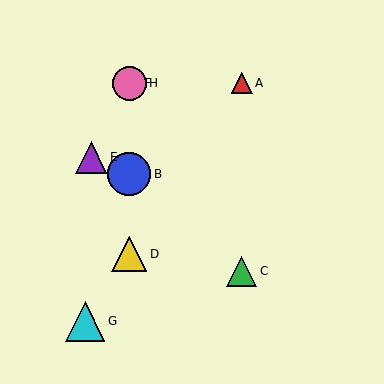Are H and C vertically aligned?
No, H is at x≈129 and C is at x≈242.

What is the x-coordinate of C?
Object C is at x≈242.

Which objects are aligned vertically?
Objects B, D, F, H are aligned vertically.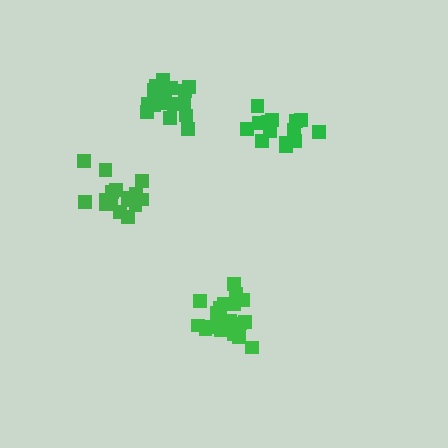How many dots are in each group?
Group 1: 18 dots, Group 2: 14 dots, Group 3: 19 dots, Group 4: 17 dots (68 total).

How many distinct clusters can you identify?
There are 4 distinct clusters.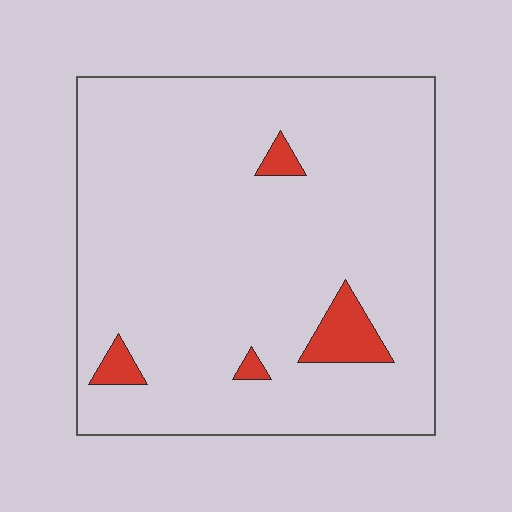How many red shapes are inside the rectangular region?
4.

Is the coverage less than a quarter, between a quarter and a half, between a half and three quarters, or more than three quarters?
Less than a quarter.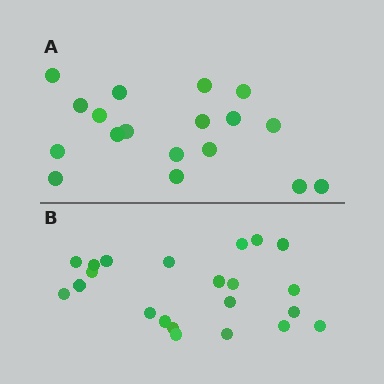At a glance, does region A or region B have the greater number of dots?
Region B (the bottom region) has more dots.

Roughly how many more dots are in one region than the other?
Region B has about 4 more dots than region A.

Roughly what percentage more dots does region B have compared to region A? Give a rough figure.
About 20% more.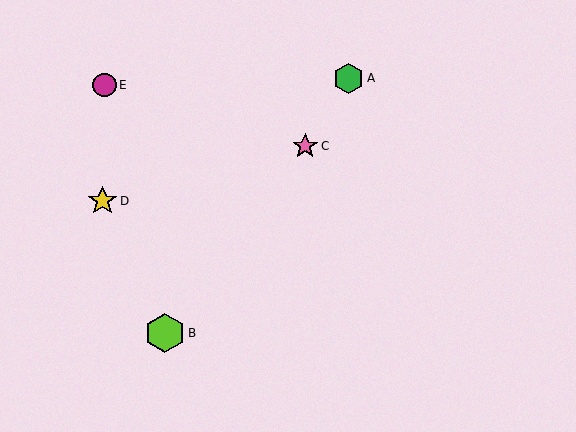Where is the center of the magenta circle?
The center of the magenta circle is at (104, 85).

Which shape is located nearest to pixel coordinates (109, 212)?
The yellow star (labeled D) at (102, 201) is nearest to that location.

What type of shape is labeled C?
Shape C is a pink star.